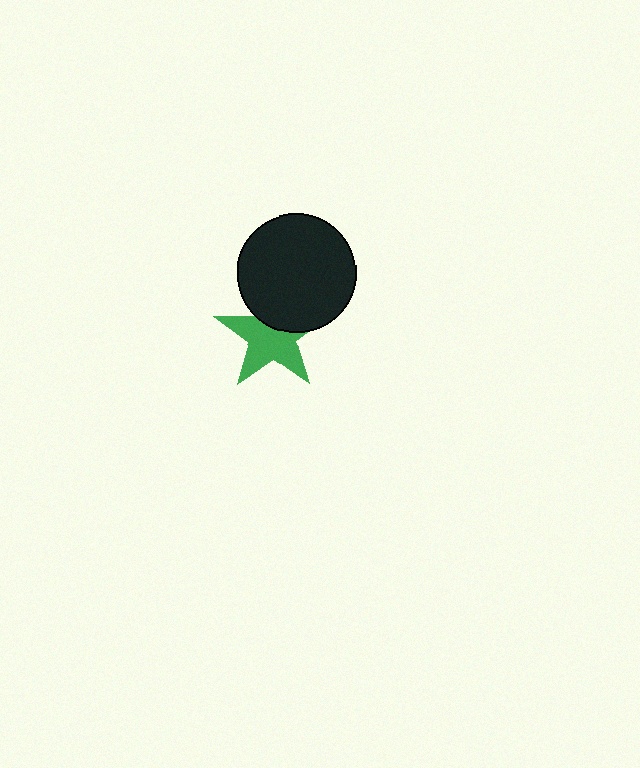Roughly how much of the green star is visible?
About half of it is visible (roughly 65%).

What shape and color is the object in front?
The object in front is a black circle.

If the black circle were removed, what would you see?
You would see the complete green star.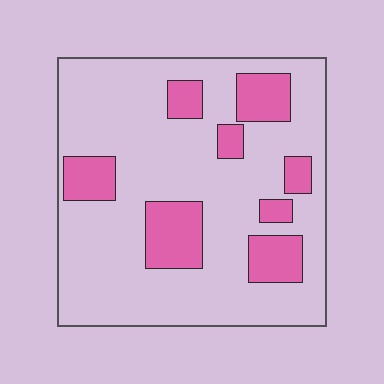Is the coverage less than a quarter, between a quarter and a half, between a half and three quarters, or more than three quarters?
Less than a quarter.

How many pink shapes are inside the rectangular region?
8.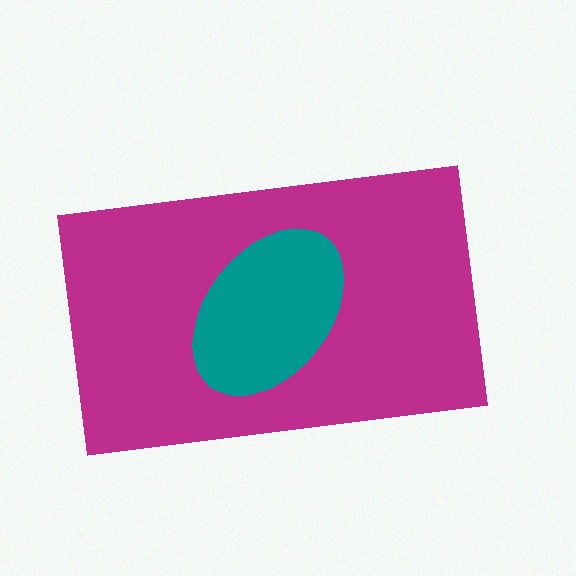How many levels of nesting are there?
2.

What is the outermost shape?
The magenta rectangle.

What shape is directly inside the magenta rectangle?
The teal ellipse.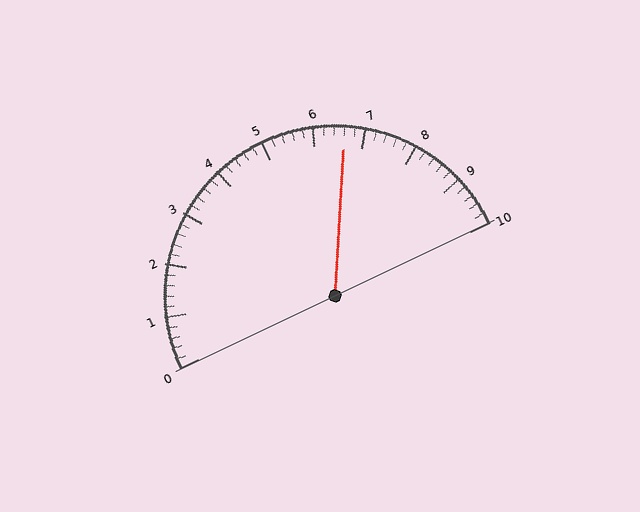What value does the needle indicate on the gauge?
The needle indicates approximately 6.6.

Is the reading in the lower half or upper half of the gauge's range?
The reading is in the upper half of the range (0 to 10).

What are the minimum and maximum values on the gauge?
The gauge ranges from 0 to 10.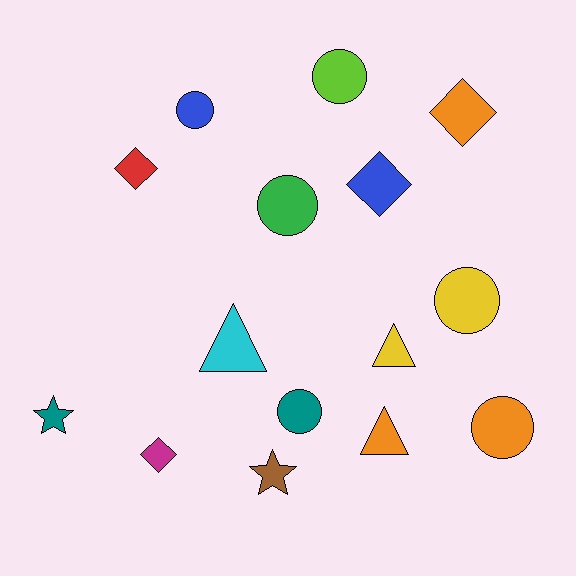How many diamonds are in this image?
There are 4 diamonds.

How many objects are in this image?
There are 15 objects.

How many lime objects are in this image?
There is 1 lime object.